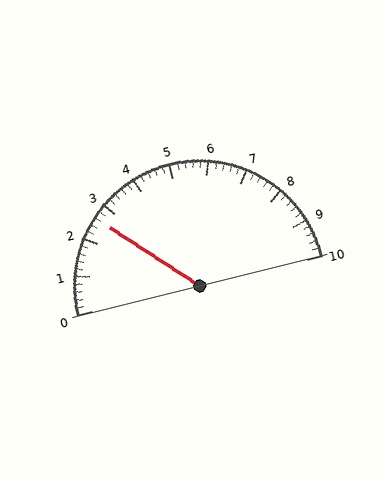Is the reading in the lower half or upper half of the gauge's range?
The reading is in the lower half of the range (0 to 10).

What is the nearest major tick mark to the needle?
The nearest major tick mark is 3.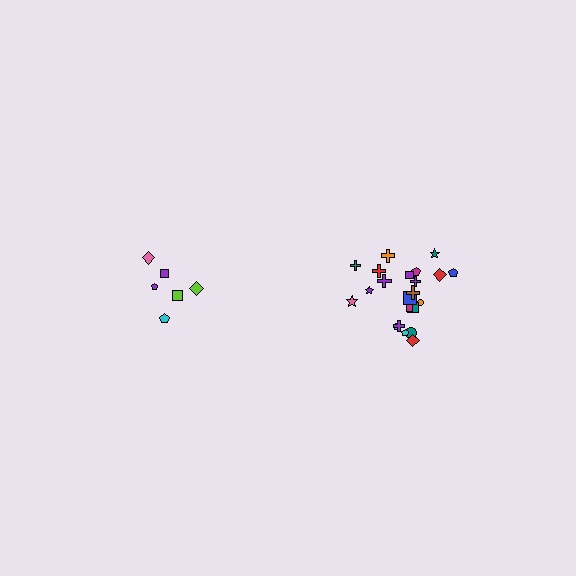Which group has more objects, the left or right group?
The right group.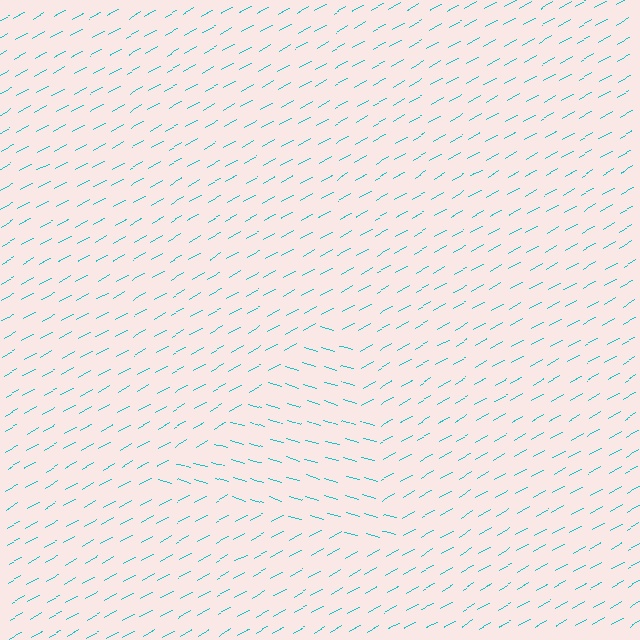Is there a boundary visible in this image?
Yes, there is a texture boundary formed by a change in line orientation.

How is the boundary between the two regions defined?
The boundary is defined purely by a change in line orientation (approximately 45 degrees difference). All lines are the same color and thickness.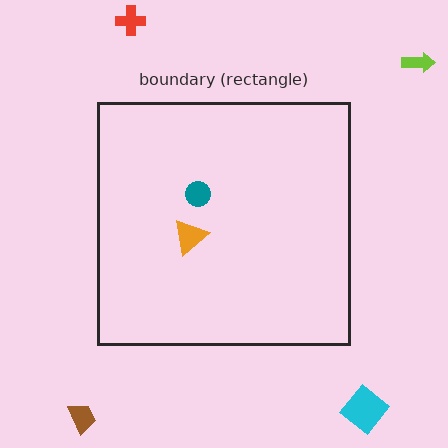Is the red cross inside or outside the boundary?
Outside.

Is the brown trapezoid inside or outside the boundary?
Outside.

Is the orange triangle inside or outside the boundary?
Inside.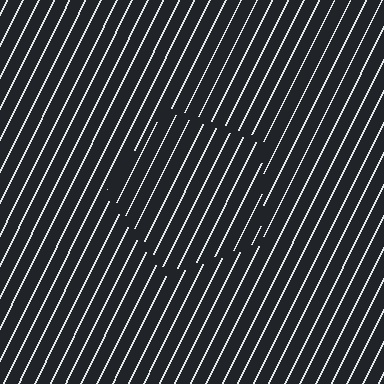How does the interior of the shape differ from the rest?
The interior of the shape contains the same grating, shifted by half a period — the contour is defined by the phase discontinuity where line-ends from the inner and outer gratings abut.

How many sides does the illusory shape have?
5 sides — the line-ends trace a pentagon.